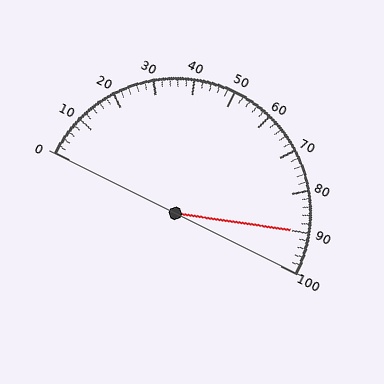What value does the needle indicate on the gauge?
The needle indicates approximately 90.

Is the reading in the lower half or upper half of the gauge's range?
The reading is in the upper half of the range (0 to 100).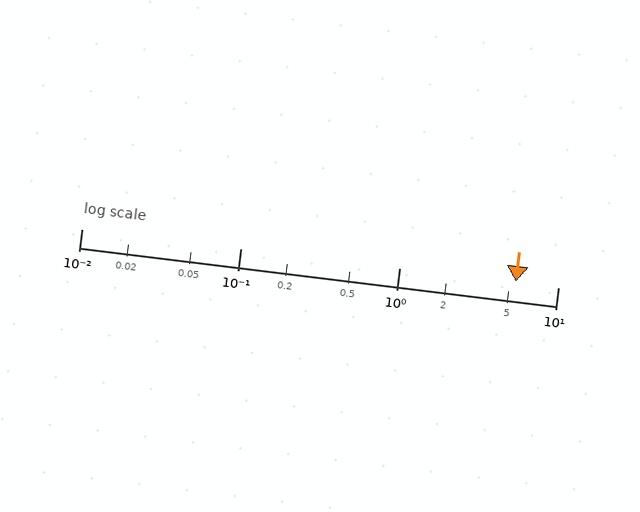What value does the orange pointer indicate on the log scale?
The pointer indicates approximately 5.4.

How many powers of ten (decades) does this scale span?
The scale spans 3 decades, from 0.01 to 10.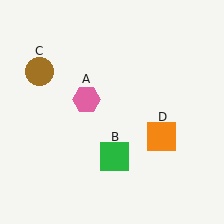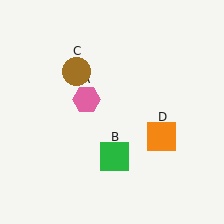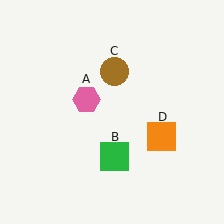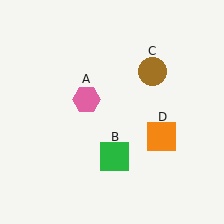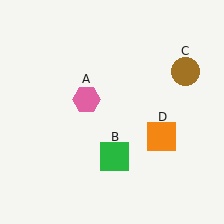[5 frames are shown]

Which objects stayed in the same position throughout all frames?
Pink hexagon (object A) and green square (object B) and orange square (object D) remained stationary.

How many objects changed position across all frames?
1 object changed position: brown circle (object C).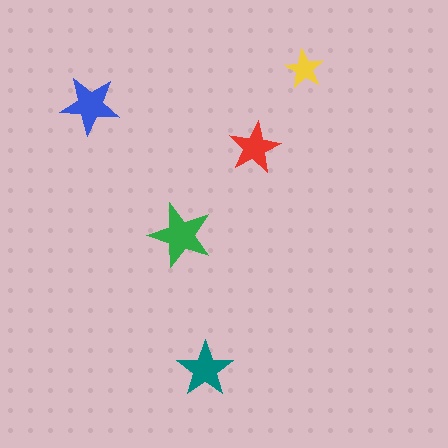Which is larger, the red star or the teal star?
The teal one.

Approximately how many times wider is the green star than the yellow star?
About 1.5 times wider.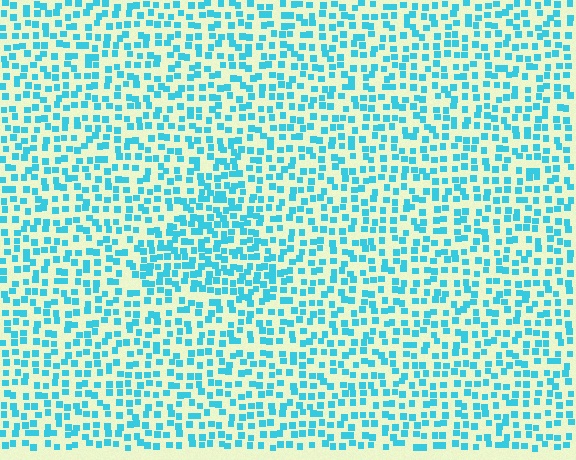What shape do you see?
I see a triangle.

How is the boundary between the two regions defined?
The boundary is defined by a change in element density (approximately 1.6x ratio). All elements are the same color, size, and shape.